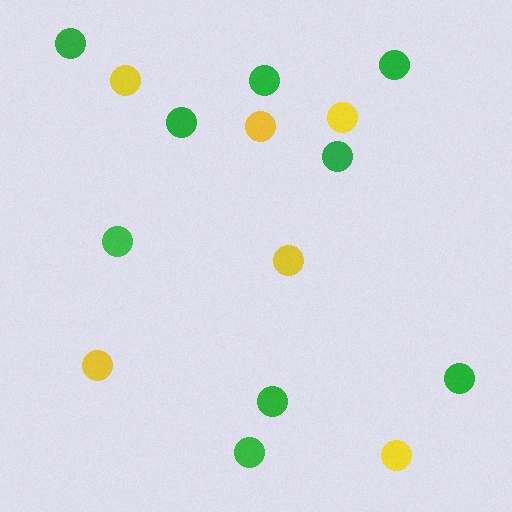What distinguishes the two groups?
There are 2 groups: one group of green circles (9) and one group of yellow circles (6).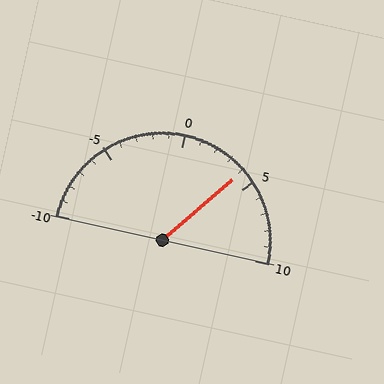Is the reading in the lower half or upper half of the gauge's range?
The reading is in the upper half of the range (-10 to 10).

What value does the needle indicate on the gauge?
The needle indicates approximately 4.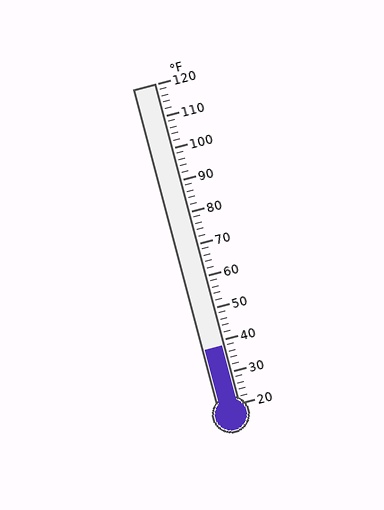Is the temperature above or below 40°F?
The temperature is below 40°F.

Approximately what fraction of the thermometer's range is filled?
The thermometer is filled to approximately 20% of its range.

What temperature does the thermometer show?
The thermometer shows approximately 38°F.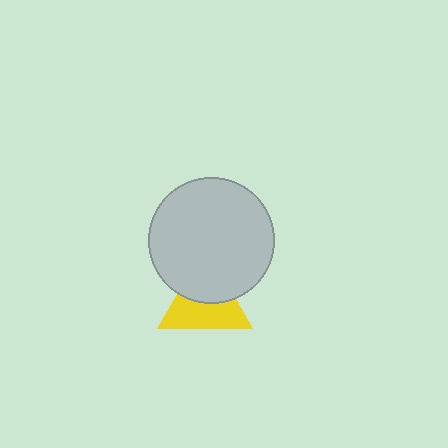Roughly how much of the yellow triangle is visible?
About half of it is visible (roughly 56%).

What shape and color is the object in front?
The object in front is a light gray circle.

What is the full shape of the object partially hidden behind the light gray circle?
The partially hidden object is a yellow triangle.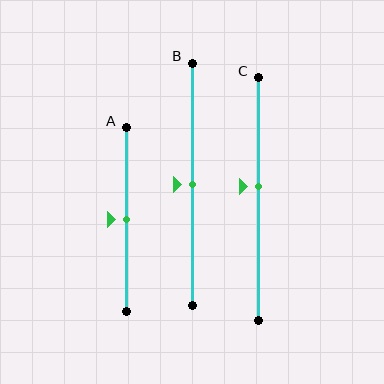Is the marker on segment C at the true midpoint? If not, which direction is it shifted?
No, the marker on segment C is shifted upward by about 5% of the segment length.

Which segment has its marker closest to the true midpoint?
Segment A has its marker closest to the true midpoint.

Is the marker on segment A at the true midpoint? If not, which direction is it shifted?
Yes, the marker on segment A is at the true midpoint.